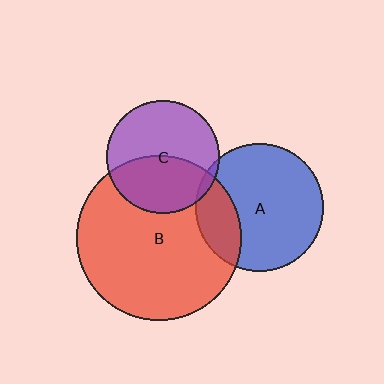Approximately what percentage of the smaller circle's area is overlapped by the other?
Approximately 45%.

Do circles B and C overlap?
Yes.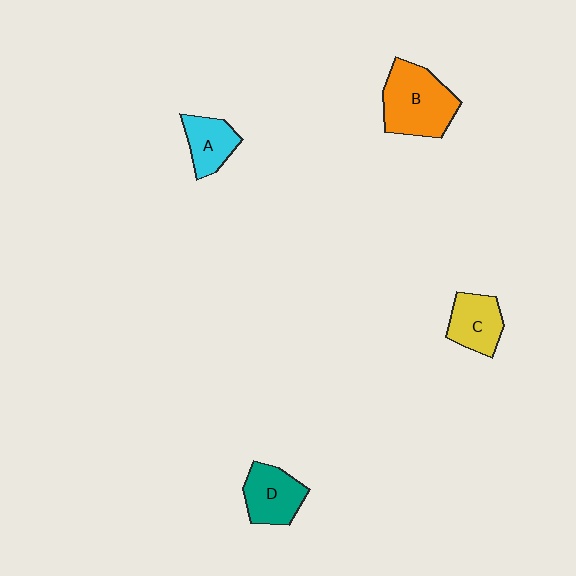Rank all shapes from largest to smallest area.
From largest to smallest: B (orange), D (teal), C (yellow), A (cyan).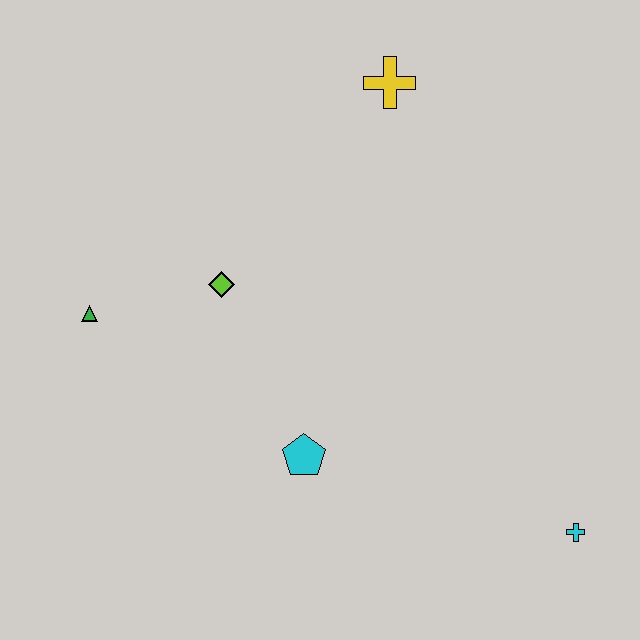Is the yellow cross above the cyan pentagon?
Yes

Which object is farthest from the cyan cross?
The green triangle is farthest from the cyan cross.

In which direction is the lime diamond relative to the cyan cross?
The lime diamond is to the left of the cyan cross.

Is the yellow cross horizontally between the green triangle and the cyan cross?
Yes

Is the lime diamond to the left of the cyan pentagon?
Yes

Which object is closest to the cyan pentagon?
The lime diamond is closest to the cyan pentagon.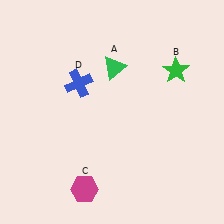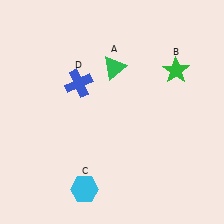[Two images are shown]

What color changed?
The hexagon (C) changed from magenta in Image 1 to cyan in Image 2.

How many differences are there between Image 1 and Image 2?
There is 1 difference between the two images.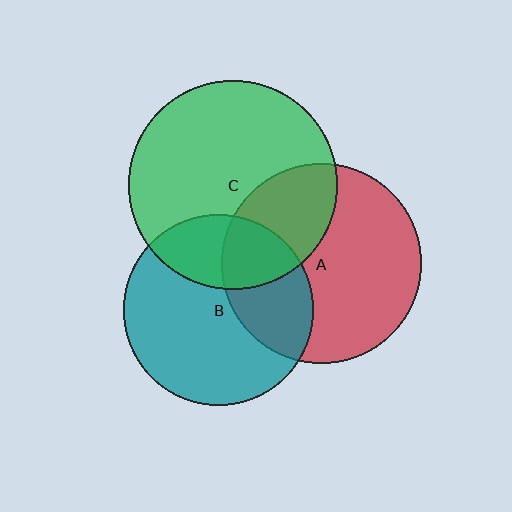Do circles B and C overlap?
Yes.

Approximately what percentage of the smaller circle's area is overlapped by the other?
Approximately 30%.